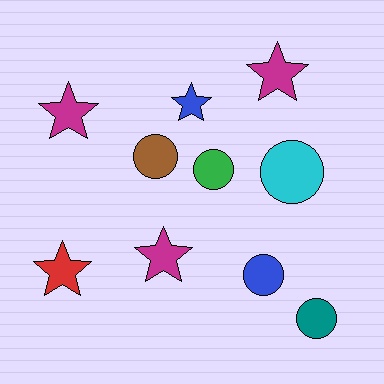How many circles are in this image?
There are 5 circles.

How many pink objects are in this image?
There are no pink objects.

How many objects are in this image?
There are 10 objects.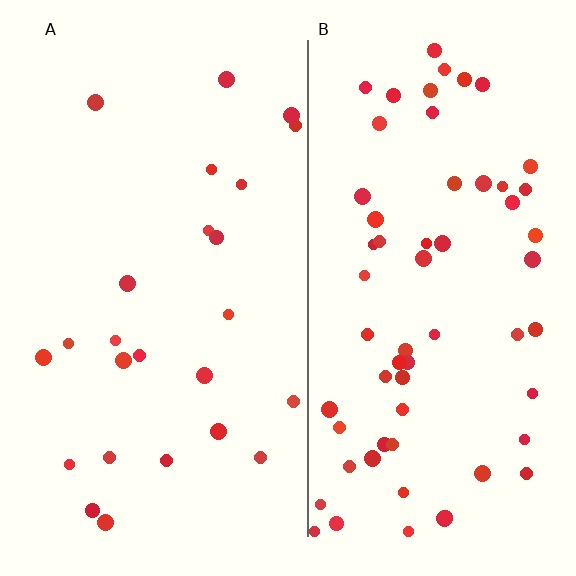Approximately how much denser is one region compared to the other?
Approximately 2.6× — region B over region A.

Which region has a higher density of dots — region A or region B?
B (the right).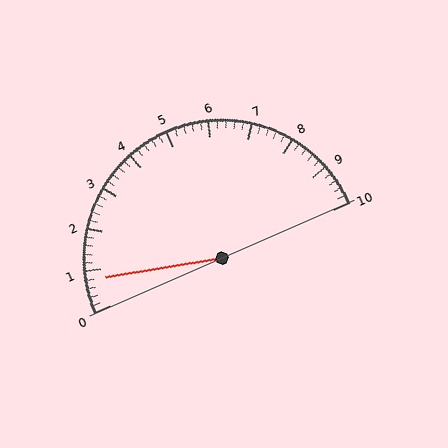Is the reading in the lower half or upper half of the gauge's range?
The reading is in the lower half of the range (0 to 10).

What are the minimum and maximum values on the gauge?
The gauge ranges from 0 to 10.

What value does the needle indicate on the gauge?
The needle indicates approximately 0.8.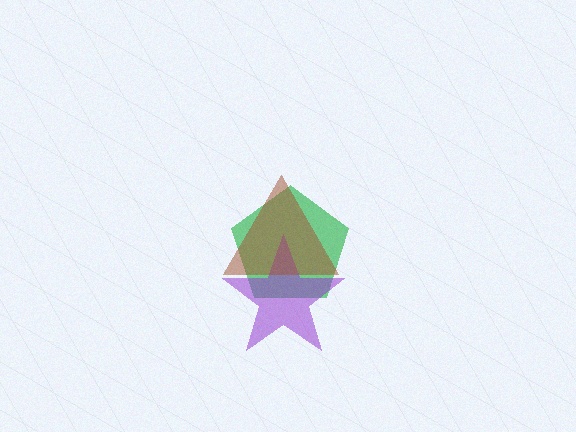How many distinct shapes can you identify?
There are 3 distinct shapes: a green pentagon, a purple star, a brown triangle.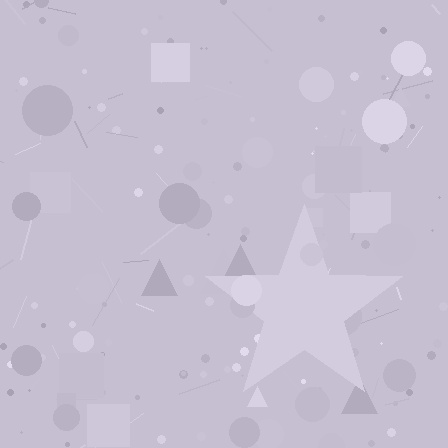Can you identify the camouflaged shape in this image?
The camouflaged shape is a star.